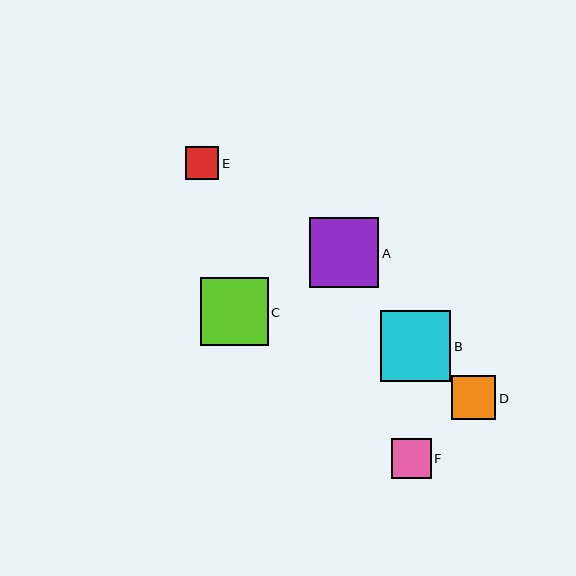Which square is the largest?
Square B is the largest with a size of approximately 71 pixels.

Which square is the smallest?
Square E is the smallest with a size of approximately 33 pixels.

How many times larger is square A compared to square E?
Square A is approximately 2.1 times the size of square E.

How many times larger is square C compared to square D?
Square C is approximately 1.5 times the size of square D.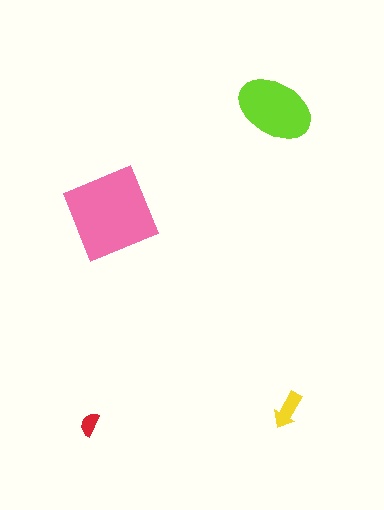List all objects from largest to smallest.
The pink diamond, the lime ellipse, the yellow arrow, the red semicircle.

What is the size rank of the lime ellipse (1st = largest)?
2nd.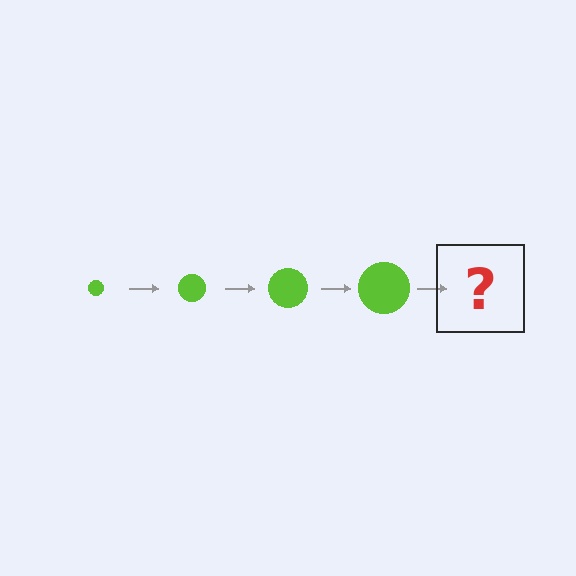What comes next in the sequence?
The next element should be a lime circle, larger than the previous one.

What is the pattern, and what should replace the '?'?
The pattern is that the circle gets progressively larger each step. The '?' should be a lime circle, larger than the previous one.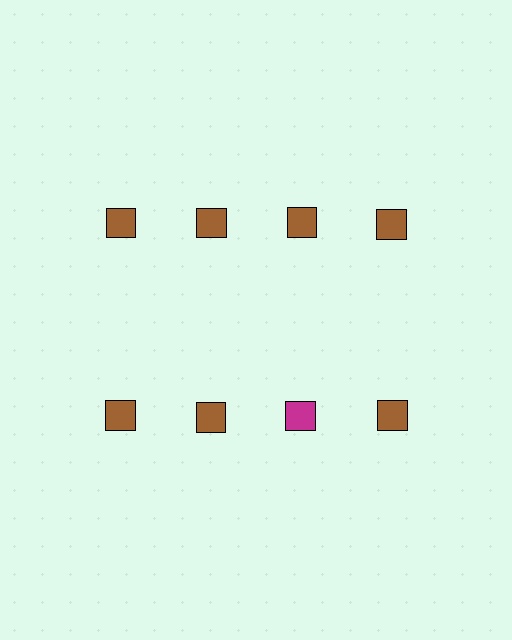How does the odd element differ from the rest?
It has a different color: magenta instead of brown.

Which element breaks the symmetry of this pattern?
The magenta square in the second row, center column breaks the symmetry. All other shapes are brown squares.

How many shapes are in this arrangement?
There are 8 shapes arranged in a grid pattern.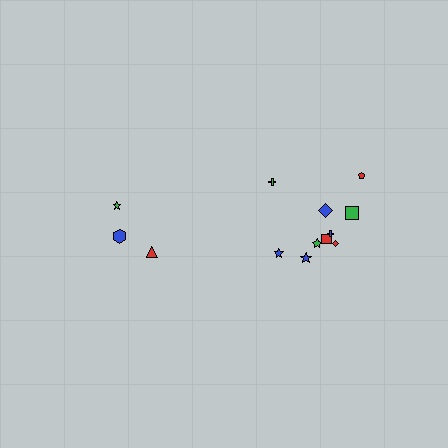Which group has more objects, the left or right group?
The right group.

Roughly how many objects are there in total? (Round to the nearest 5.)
Roughly 15 objects in total.